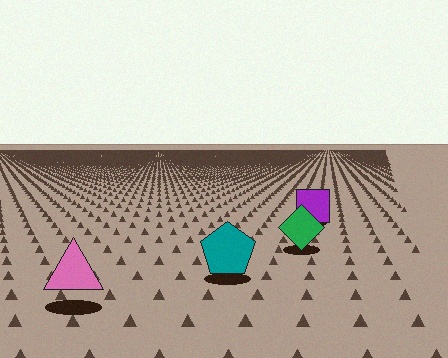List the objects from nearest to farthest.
From nearest to farthest: the pink triangle, the teal pentagon, the green diamond, the purple square.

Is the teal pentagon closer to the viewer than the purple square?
Yes. The teal pentagon is closer — you can tell from the texture gradient: the ground texture is coarser near it.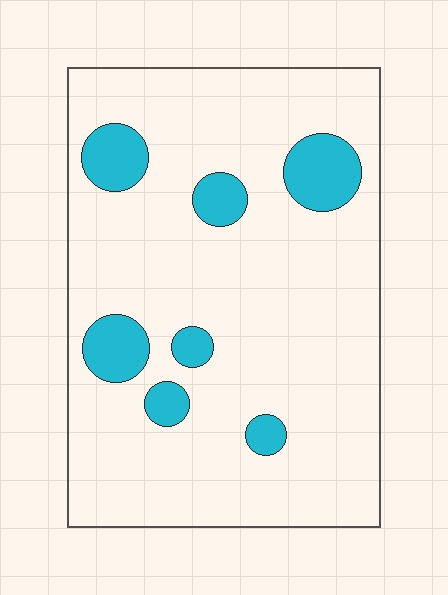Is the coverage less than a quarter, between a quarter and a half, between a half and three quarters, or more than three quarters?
Less than a quarter.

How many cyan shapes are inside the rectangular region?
7.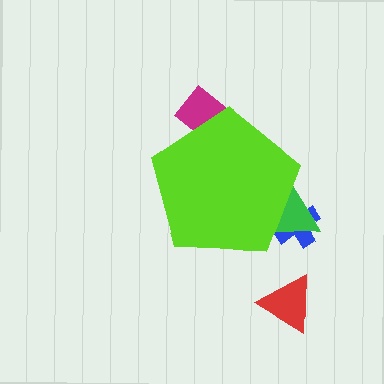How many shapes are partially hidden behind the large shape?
3 shapes are partially hidden.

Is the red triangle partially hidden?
No, the red triangle is fully visible.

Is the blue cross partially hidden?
Yes, the blue cross is partially hidden behind the lime pentagon.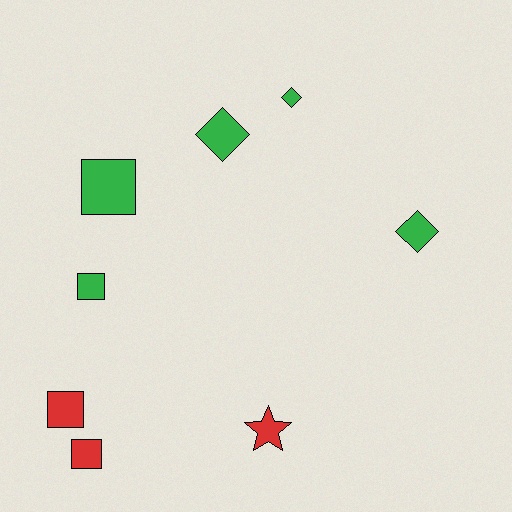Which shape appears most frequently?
Square, with 4 objects.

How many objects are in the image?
There are 8 objects.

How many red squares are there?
There are 2 red squares.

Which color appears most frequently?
Green, with 5 objects.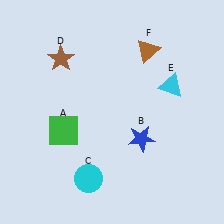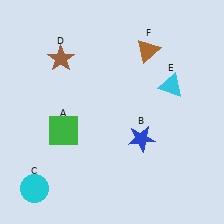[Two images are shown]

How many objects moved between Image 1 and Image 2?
1 object moved between the two images.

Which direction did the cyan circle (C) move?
The cyan circle (C) moved left.